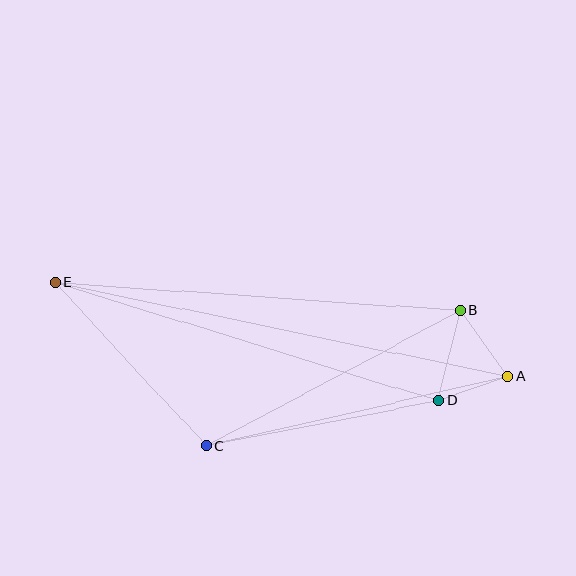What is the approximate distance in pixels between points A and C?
The distance between A and C is approximately 311 pixels.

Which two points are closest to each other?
Points A and D are closest to each other.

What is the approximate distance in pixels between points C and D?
The distance between C and D is approximately 237 pixels.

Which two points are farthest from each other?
Points A and E are farthest from each other.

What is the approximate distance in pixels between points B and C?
The distance between B and C is approximately 288 pixels.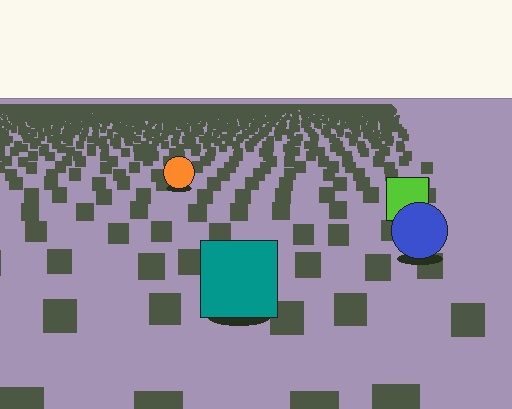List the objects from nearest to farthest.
From nearest to farthest: the teal square, the blue circle, the lime square, the orange circle.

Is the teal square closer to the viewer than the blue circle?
Yes. The teal square is closer — you can tell from the texture gradient: the ground texture is coarser near it.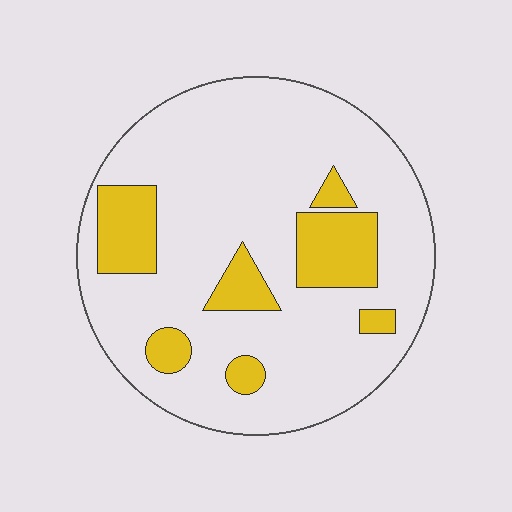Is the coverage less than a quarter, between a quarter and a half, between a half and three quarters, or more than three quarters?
Less than a quarter.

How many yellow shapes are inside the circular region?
7.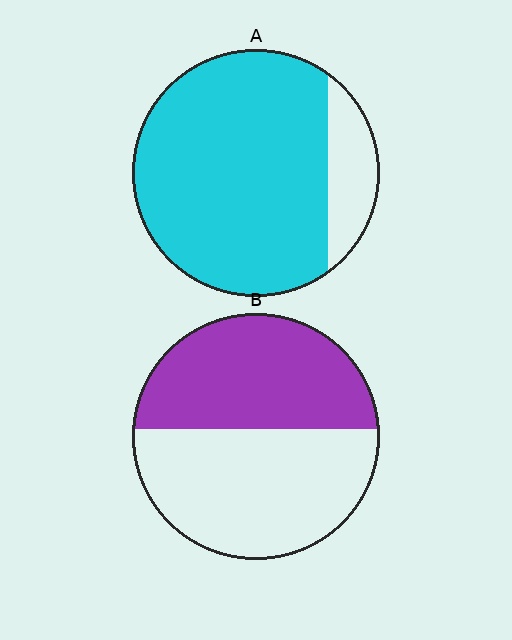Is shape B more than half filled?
Roughly half.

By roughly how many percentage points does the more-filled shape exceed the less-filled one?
By roughly 40 percentage points (A over B).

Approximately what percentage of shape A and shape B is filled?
A is approximately 85% and B is approximately 45%.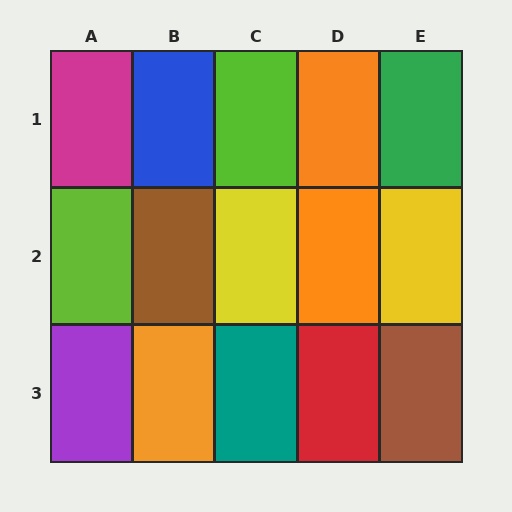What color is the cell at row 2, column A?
Lime.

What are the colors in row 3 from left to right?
Purple, orange, teal, red, brown.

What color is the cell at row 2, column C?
Yellow.